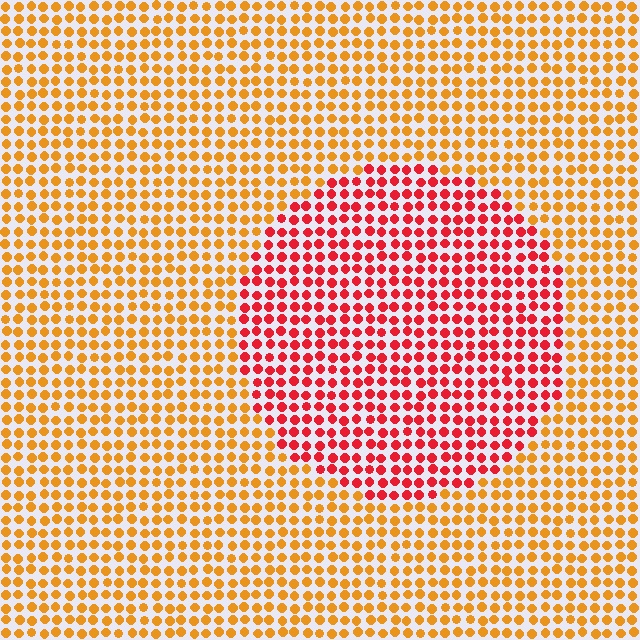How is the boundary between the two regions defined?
The boundary is defined purely by a slight shift in hue (about 41 degrees). Spacing, size, and orientation are identical on both sides.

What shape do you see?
I see a circle.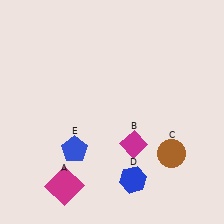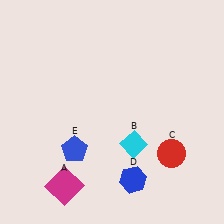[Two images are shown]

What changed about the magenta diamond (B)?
In Image 1, B is magenta. In Image 2, it changed to cyan.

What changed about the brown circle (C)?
In Image 1, C is brown. In Image 2, it changed to red.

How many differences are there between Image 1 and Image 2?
There are 2 differences between the two images.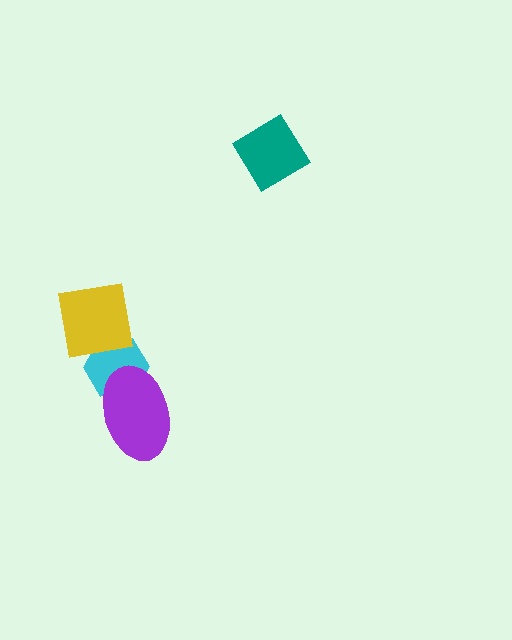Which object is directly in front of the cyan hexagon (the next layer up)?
The yellow square is directly in front of the cyan hexagon.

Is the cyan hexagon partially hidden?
Yes, it is partially covered by another shape.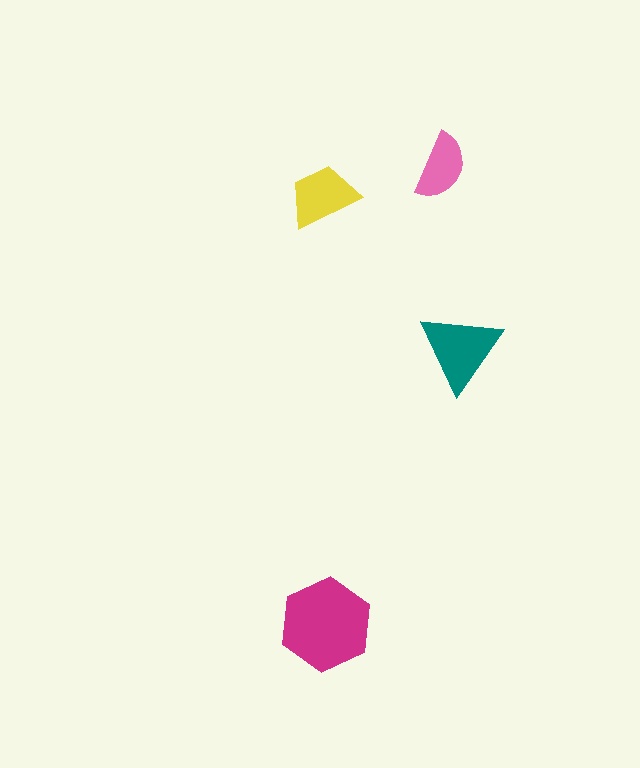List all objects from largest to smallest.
The magenta hexagon, the teal triangle, the yellow trapezoid, the pink semicircle.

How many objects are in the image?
There are 4 objects in the image.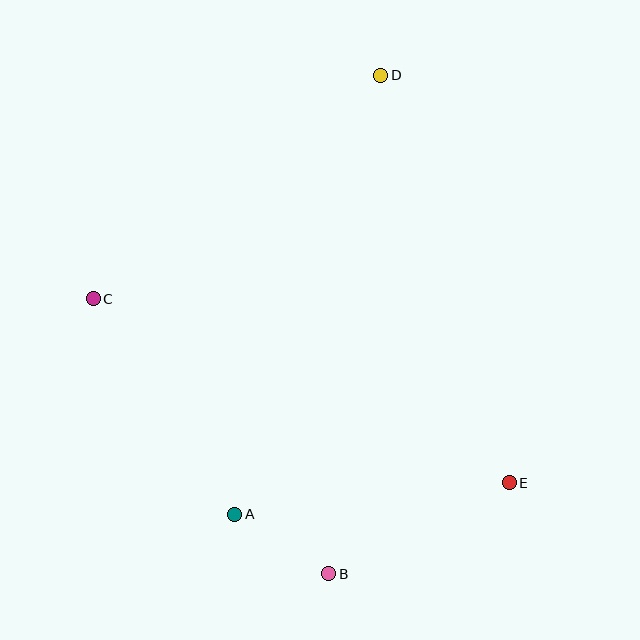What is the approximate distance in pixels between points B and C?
The distance between B and C is approximately 362 pixels.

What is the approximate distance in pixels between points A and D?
The distance between A and D is approximately 463 pixels.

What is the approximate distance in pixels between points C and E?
The distance between C and E is approximately 455 pixels.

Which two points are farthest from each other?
Points B and D are farthest from each other.